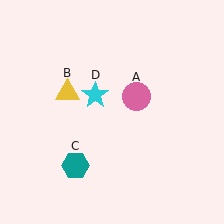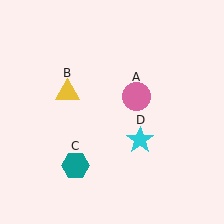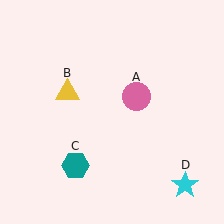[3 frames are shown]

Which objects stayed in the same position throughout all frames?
Pink circle (object A) and yellow triangle (object B) and teal hexagon (object C) remained stationary.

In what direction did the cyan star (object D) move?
The cyan star (object D) moved down and to the right.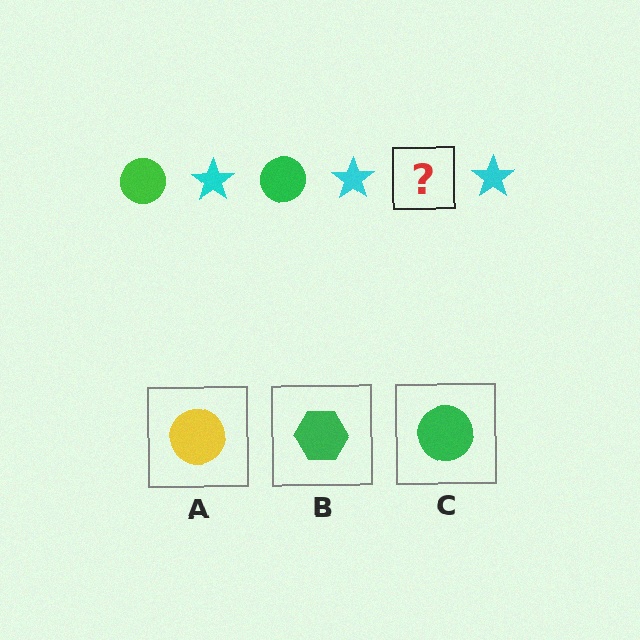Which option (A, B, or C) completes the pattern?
C.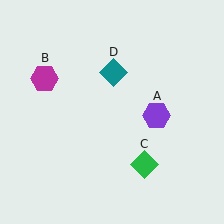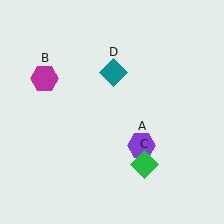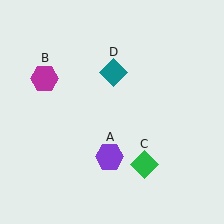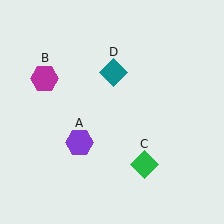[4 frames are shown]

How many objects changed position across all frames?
1 object changed position: purple hexagon (object A).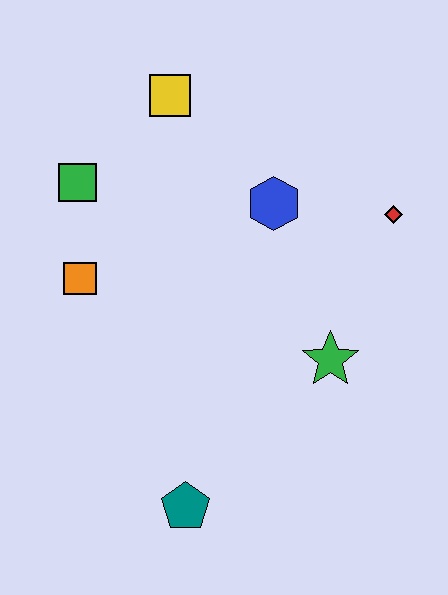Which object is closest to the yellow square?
The green square is closest to the yellow square.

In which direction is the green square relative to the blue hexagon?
The green square is to the left of the blue hexagon.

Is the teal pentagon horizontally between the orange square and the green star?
Yes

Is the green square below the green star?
No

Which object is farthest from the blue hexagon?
The teal pentagon is farthest from the blue hexagon.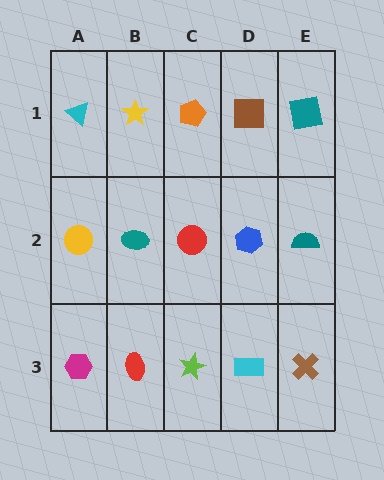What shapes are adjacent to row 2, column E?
A teal square (row 1, column E), a brown cross (row 3, column E), a blue hexagon (row 2, column D).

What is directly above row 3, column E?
A teal semicircle.